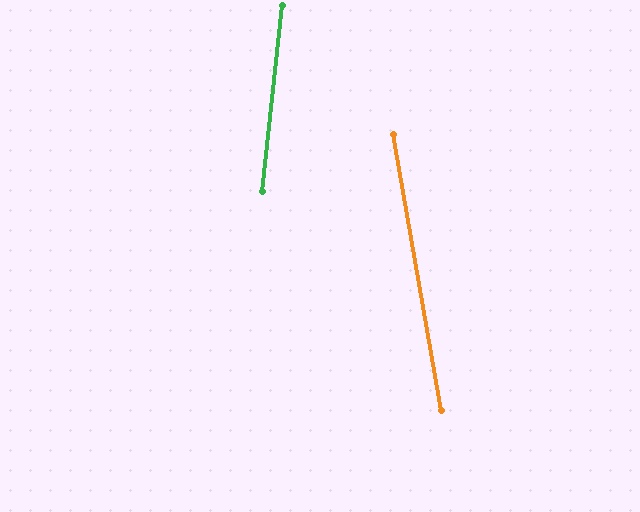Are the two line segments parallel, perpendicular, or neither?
Neither parallel nor perpendicular — they differ by about 16°.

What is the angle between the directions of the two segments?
Approximately 16 degrees.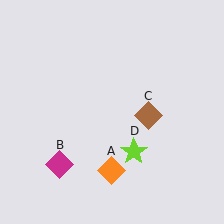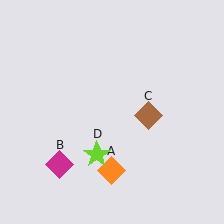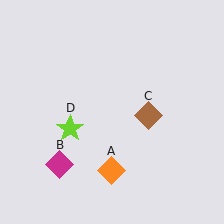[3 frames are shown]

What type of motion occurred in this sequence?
The lime star (object D) rotated clockwise around the center of the scene.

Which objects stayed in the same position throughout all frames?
Orange diamond (object A) and magenta diamond (object B) and brown diamond (object C) remained stationary.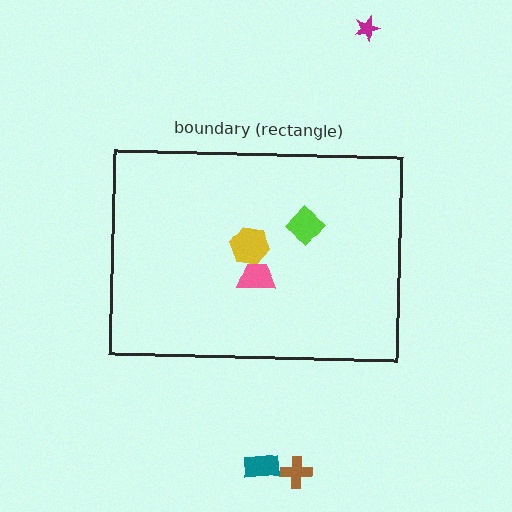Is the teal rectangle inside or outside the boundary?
Outside.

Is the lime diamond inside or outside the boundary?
Inside.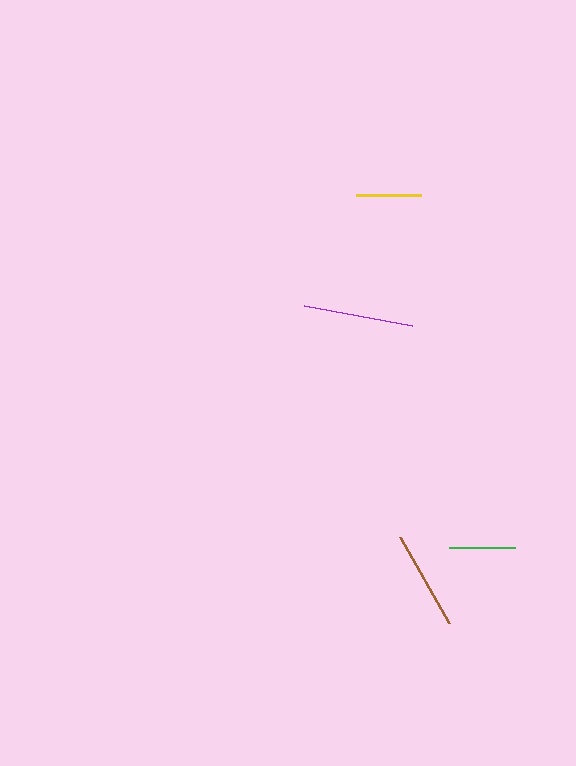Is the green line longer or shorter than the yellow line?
The yellow line is longer than the green line.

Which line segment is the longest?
The purple line is the longest at approximately 110 pixels.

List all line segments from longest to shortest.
From longest to shortest: purple, brown, yellow, green.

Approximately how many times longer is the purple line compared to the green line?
The purple line is approximately 1.7 times the length of the green line.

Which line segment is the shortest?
The green line is the shortest at approximately 65 pixels.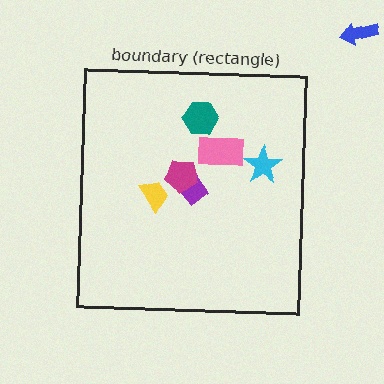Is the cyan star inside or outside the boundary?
Inside.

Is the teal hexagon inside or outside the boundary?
Inside.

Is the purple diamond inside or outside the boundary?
Inside.